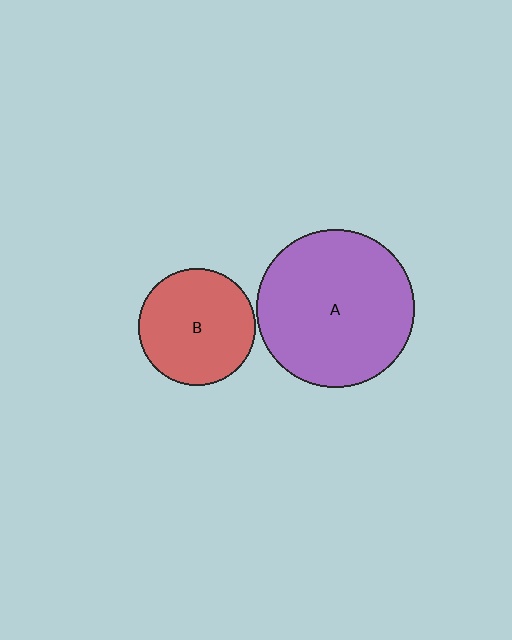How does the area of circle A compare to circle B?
Approximately 1.8 times.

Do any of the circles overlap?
No, none of the circles overlap.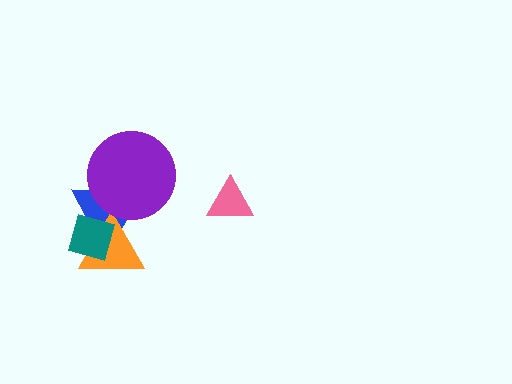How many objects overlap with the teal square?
2 objects overlap with the teal square.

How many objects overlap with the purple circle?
1 object overlaps with the purple circle.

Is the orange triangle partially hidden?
Yes, it is partially covered by another shape.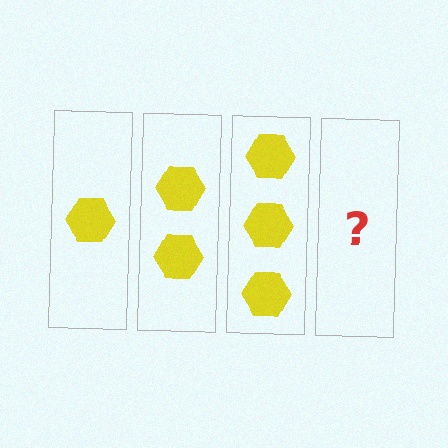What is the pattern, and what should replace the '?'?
The pattern is that each step adds one more hexagon. The '?' should be 4 hexagons.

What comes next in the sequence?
The next element should be 4 hexagons.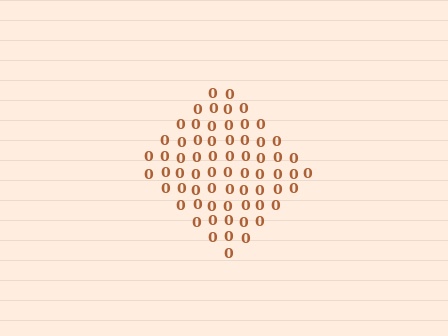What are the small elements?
The small elements are digit 0's.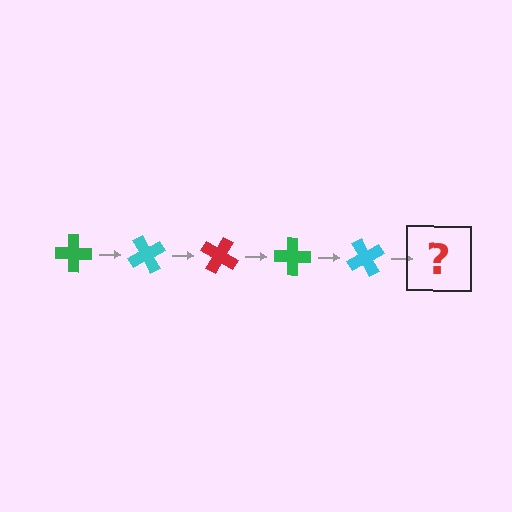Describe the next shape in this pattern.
It should be a red cross, rotated 300 degrees from the start.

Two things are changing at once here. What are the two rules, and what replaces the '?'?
The two rules are that it rotates 60 degrees each step and the color cycles through green, cyan, and red. The '?' should be a red cross, rotated 300 degrees from the start.